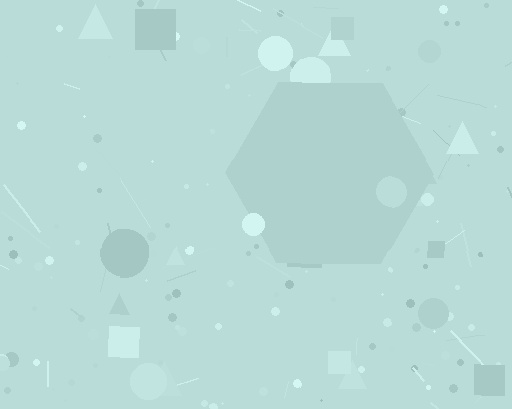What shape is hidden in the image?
A hexagon is hidden in the image.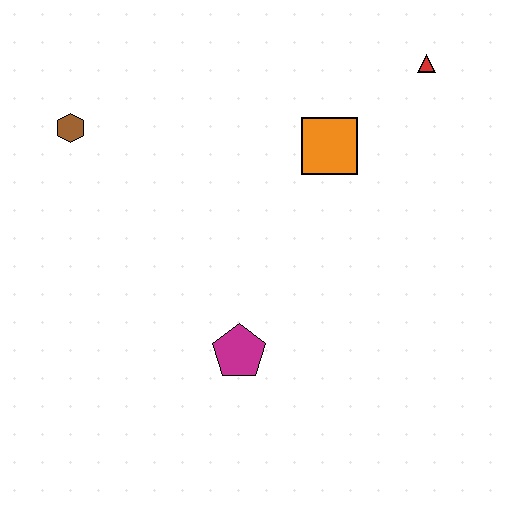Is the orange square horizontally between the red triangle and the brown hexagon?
Yes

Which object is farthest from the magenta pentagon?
The red triangle is farthest from the magenta pentagon.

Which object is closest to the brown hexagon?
The orange square is closest to the brown hexagon.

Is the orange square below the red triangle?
Yes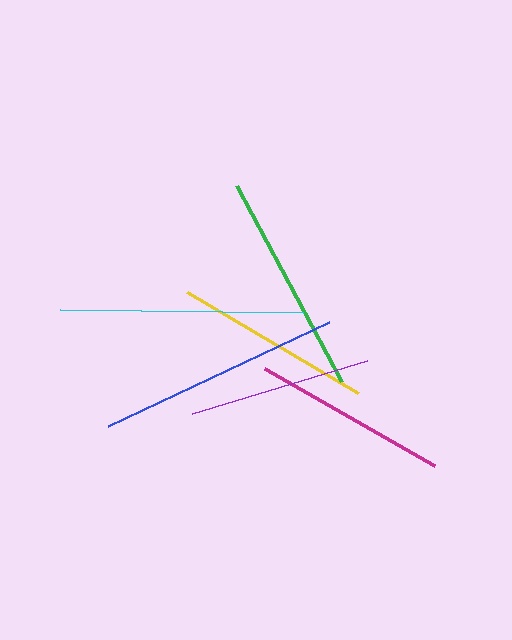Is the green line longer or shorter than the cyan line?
The cyan line is longer than the green line.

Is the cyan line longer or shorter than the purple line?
The cyan line is longer than the purple line.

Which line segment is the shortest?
The purple line is the shortest at approximately 182 pixels.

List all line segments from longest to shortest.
From longest to shortest: blue, cyan, green, yellow, magenta, purple.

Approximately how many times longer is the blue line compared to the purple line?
The blue line is approximately 1.3 times the length of the purple line.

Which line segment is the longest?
The blue line is the longest at approximately 245 pixels.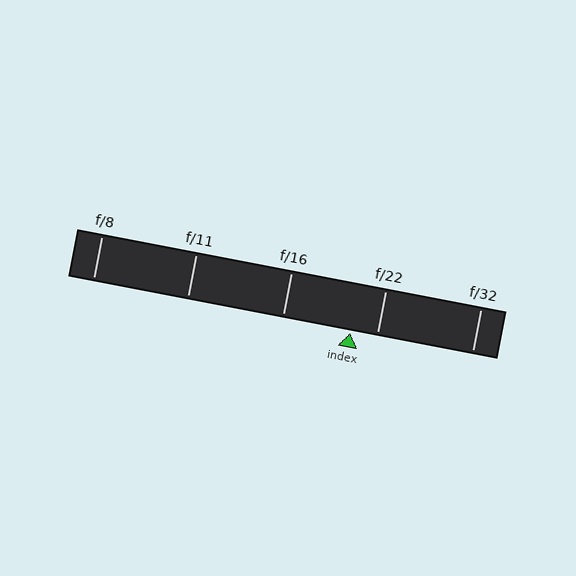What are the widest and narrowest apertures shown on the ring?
The widest aperture shown is f/8 and the narrowest is f/32.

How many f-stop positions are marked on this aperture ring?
There are 5 f-stop positions marked.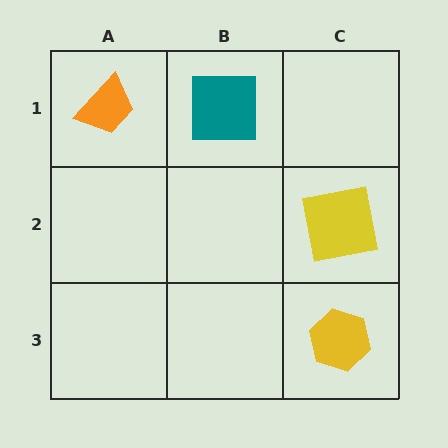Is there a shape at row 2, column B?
No, that cell is empty.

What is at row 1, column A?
An orange trapezoid.